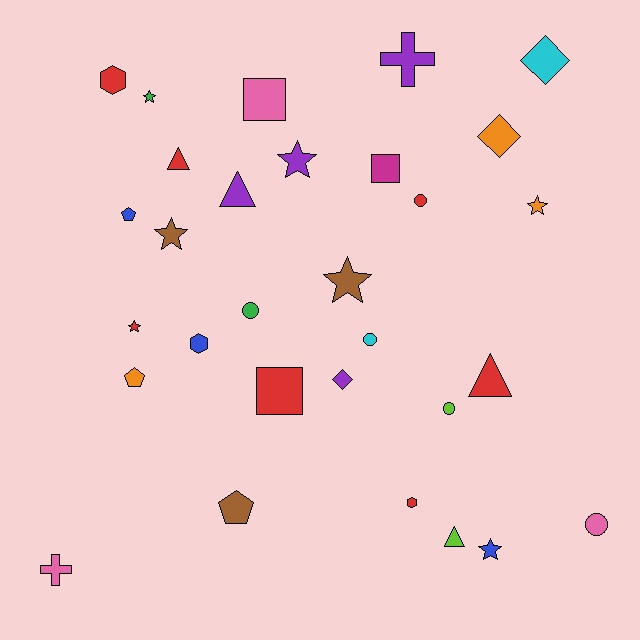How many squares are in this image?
There are 3 squares.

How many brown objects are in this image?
There are 3 brown objects.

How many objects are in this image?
There are 30 objects.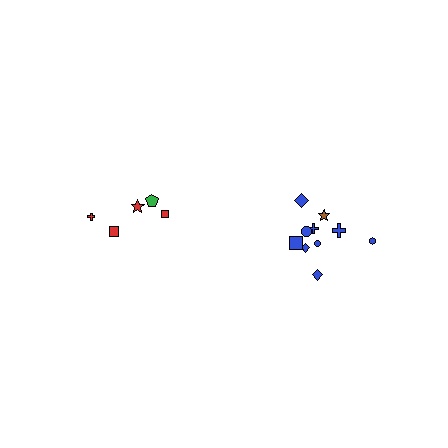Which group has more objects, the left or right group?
The right group.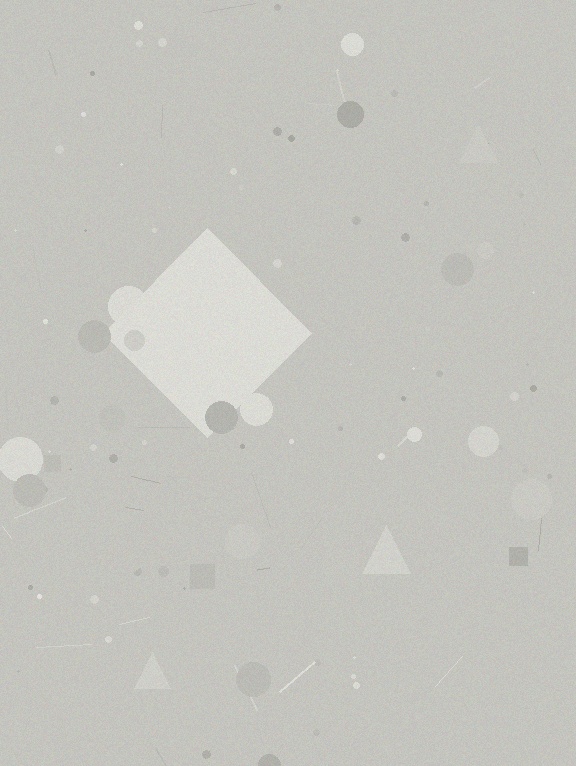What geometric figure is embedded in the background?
A diamond is embedded in the background.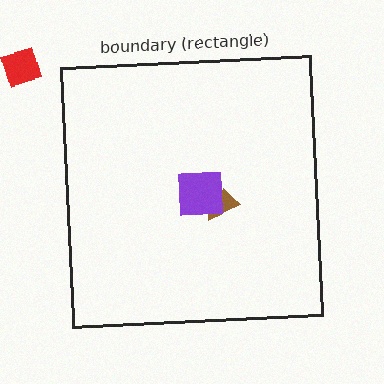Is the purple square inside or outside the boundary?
Inside.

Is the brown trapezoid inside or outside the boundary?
Inside.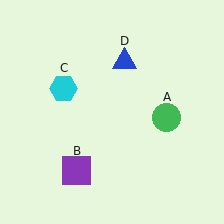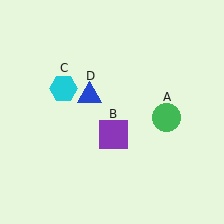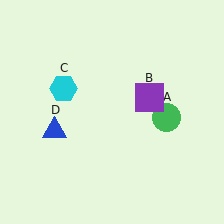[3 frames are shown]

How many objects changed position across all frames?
2 objects changed position: purple square (object B), blue triangle (object D).